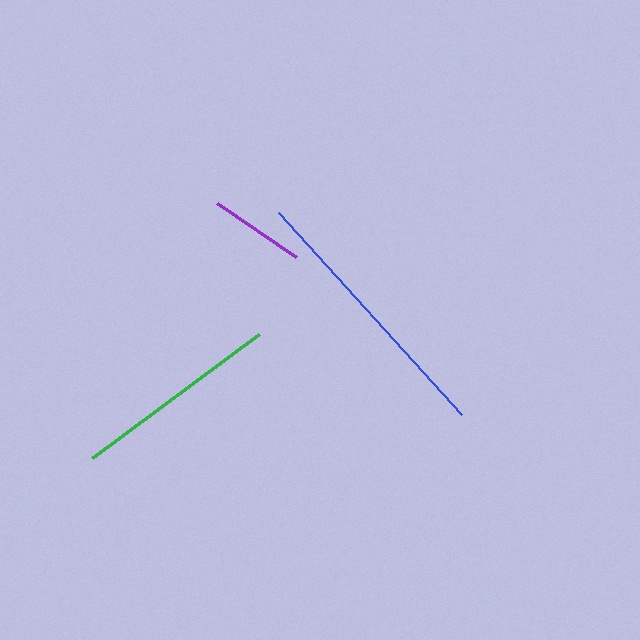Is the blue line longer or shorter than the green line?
The blue line is longer than the green line.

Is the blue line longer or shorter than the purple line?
The blue line is longer than the purple line.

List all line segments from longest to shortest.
From longest to shortest: blue, green, purple.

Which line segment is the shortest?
The purple line is the shortest at approximately 95 pixels.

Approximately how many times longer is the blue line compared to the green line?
The blue line is approximately 1.3 times the length of the green line.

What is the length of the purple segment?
The purple segment is approximately 95 pixels long.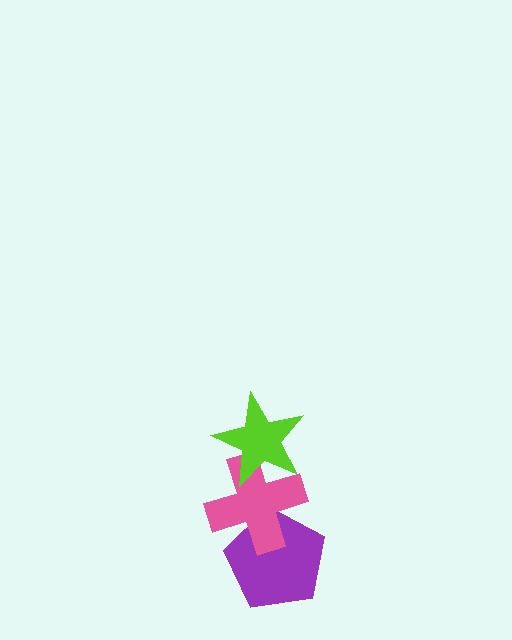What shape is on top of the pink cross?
The lime star is on top of the pink cross.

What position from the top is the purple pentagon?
The purple pentagon is 3rd from the top.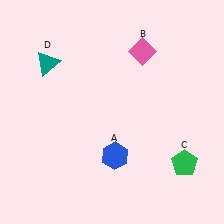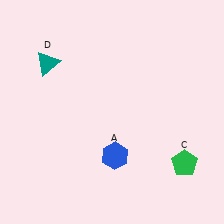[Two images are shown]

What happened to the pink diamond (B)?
The pink diamond (B) was removed in Image 2. It was in the top-right area of Image 1.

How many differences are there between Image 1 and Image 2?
There is 1 difference between the two images.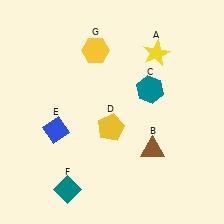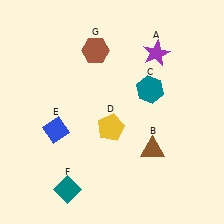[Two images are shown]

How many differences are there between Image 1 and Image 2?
There are 2 differences between the two images.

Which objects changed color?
A changed from yellow to purple. G changed from yellow to brown.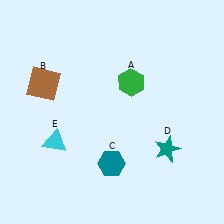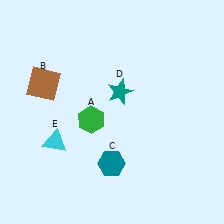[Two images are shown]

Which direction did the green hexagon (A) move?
The green hexagon (A) moved left.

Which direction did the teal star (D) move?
The teal star (D) moved up.